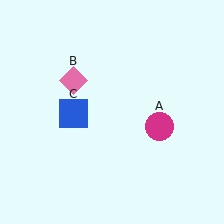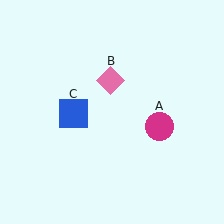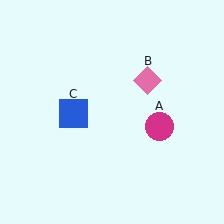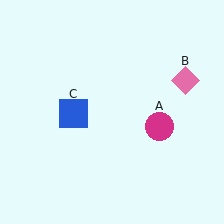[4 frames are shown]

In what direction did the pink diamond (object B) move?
The pink diamond (object B) moved right.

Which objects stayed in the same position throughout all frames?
Magenta circle (object A) and blue square (object C) remained stationary.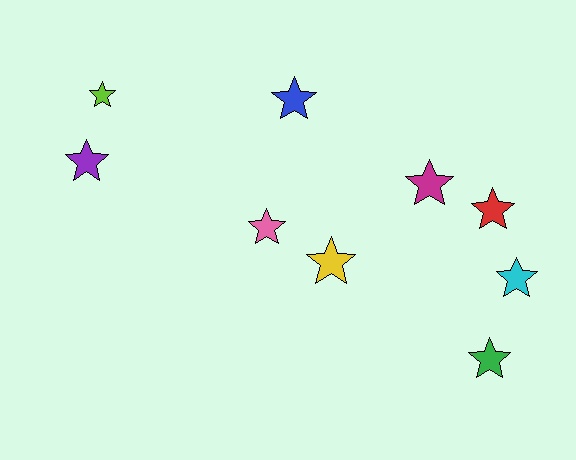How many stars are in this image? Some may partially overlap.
There are 9 stars.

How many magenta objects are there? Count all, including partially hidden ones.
There is 1 magenta object.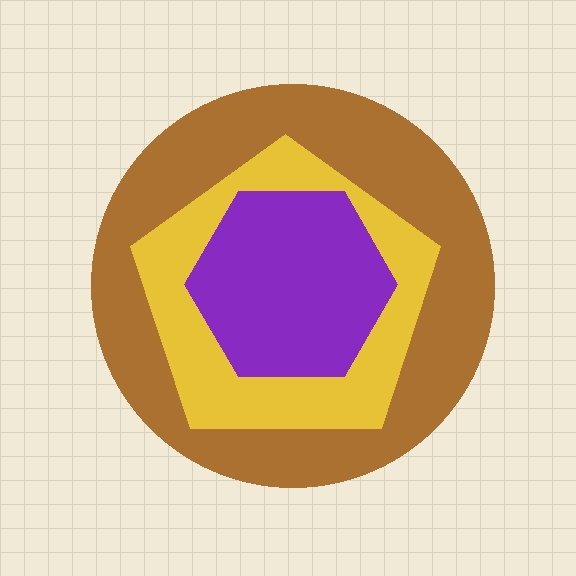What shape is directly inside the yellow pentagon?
The purple hexagon.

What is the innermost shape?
The purple hexagon.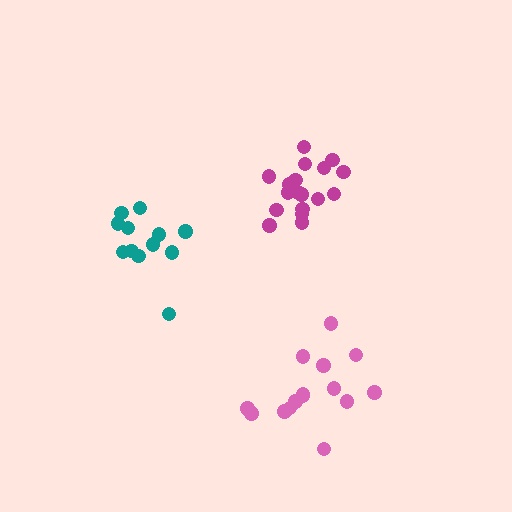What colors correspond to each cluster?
The clusters are colored: magenta, pink, teal.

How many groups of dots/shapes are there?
There are 3 groups.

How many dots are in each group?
Group 1: 18 dots, Group 2: 15 dots, Group 3: 13 dots (46 total).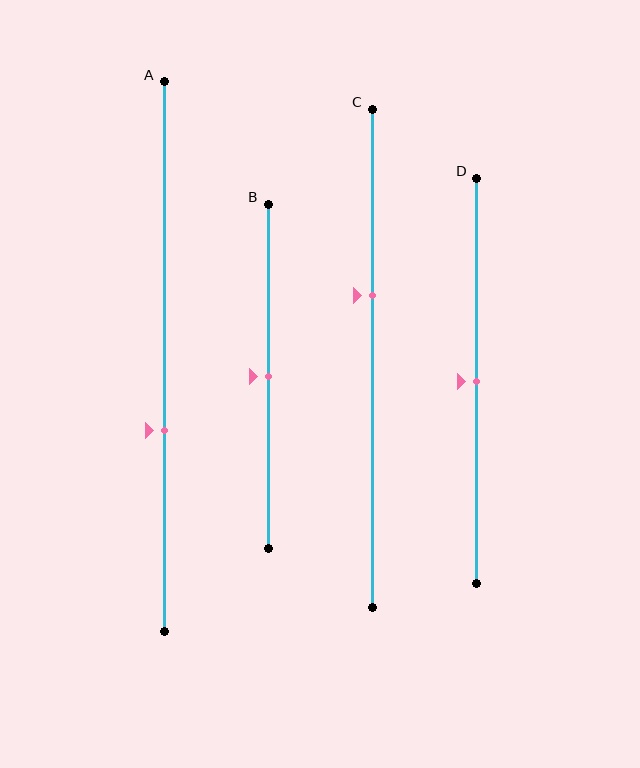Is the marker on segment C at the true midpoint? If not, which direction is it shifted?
No, the marker on segment C is shifted upward by about 13% of the segment length.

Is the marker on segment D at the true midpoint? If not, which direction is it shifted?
Yes, the marker on segment D is at the true midpoint.